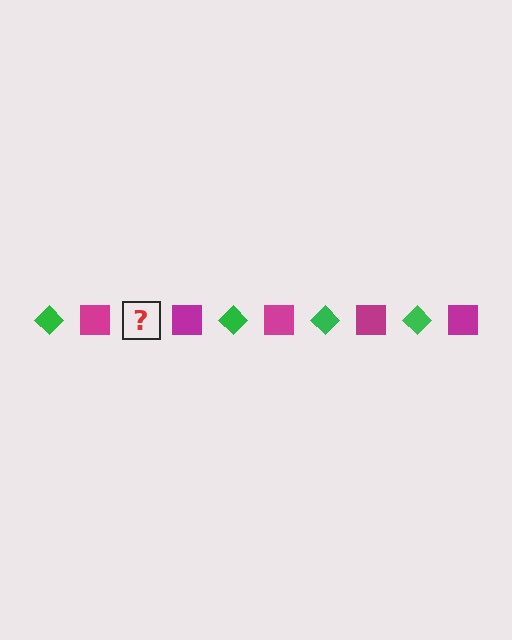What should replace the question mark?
The question mark should be replaced with a green diamond.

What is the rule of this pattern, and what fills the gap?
The rule is that the pattern alternates between green diamond and magenta square. The gap should be filled with a green diamond.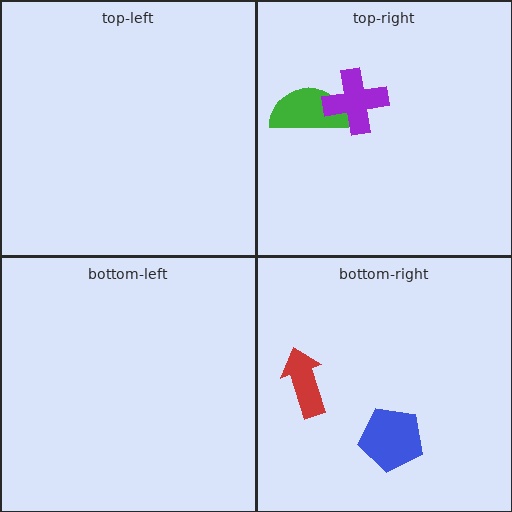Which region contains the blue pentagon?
The bottom-right region.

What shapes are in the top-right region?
The green semicircle, the purple cross.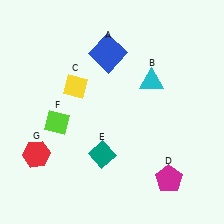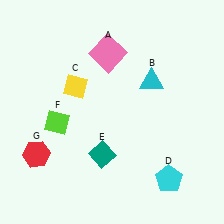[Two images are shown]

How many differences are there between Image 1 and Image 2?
There are 2 differences between the two images.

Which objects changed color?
A changed from blue to pink. D changed from magenta to cyan.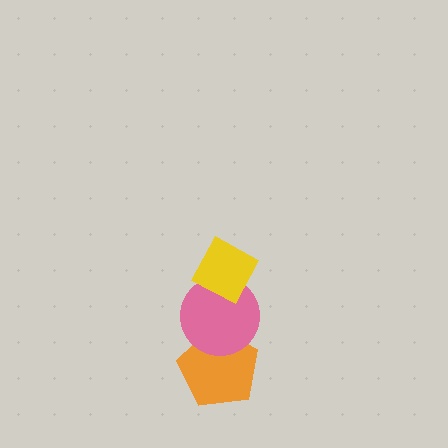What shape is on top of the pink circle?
The yellow diamond is on top of the pink circle.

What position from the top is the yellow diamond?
The yellow diamond is 1st from the top.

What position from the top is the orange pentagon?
The orange pentagon is 3rd from the top.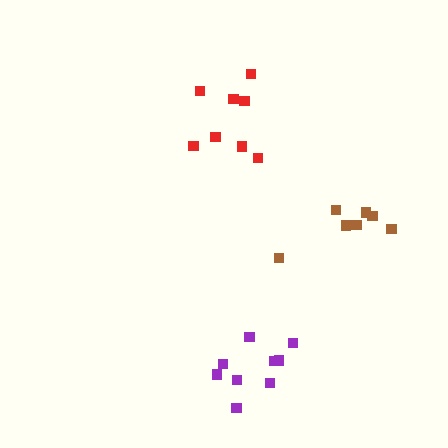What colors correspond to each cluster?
The clusters are colored: red, brown, purple.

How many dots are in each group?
Group 1: 8 dots, Group 2: 7 dots, Group 3: 9 dots (24 total).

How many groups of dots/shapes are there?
There are 3 groups.